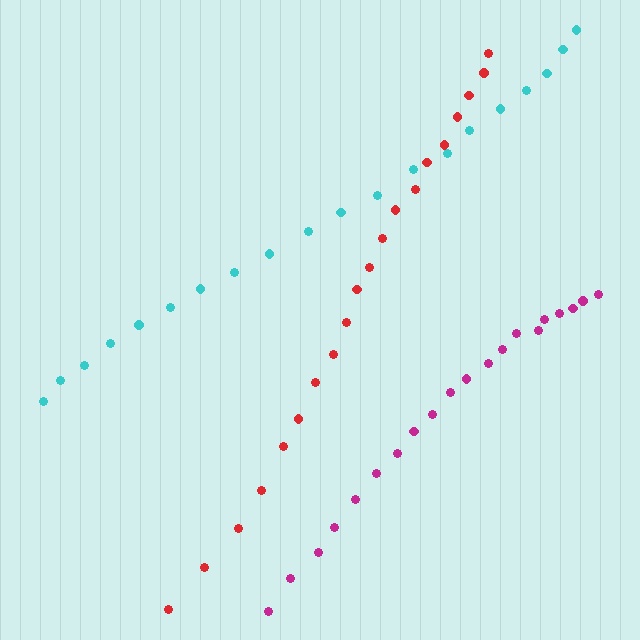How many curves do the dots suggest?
There are 3 distinct paths.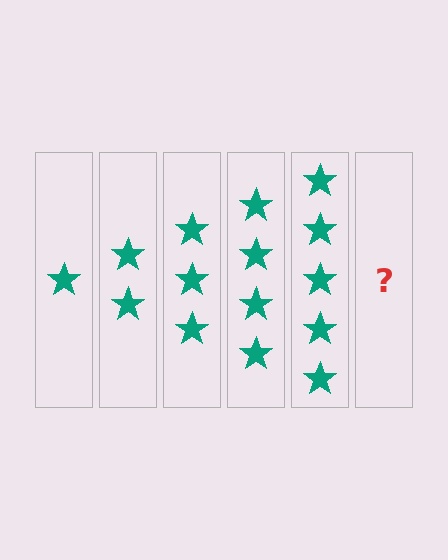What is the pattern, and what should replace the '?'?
The pattern is that each step adds one more star. The '?' should be 6 stars.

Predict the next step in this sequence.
The next step is 6 stars.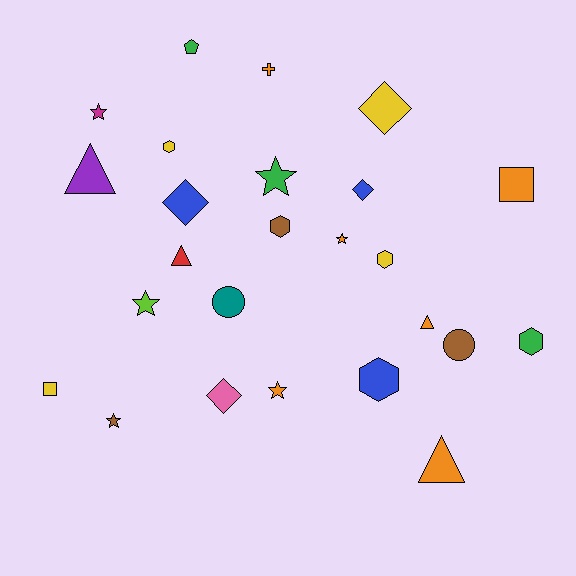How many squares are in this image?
There are 2 squares.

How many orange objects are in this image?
There are 6 orange objects.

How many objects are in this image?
There are 25 objects.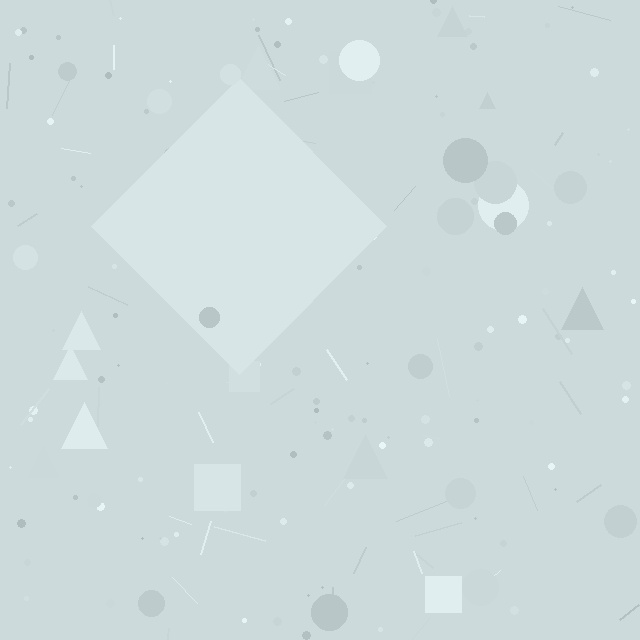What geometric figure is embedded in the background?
A diamond is embedded in the background.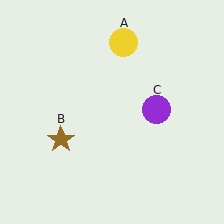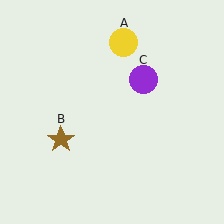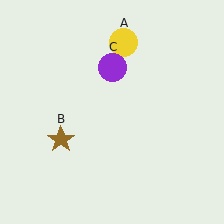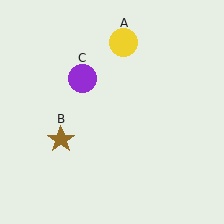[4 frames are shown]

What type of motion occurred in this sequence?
The purple circle (object C) rotated counterclockwise around the center of the scene.